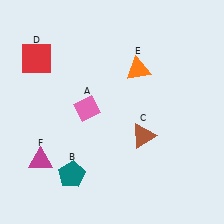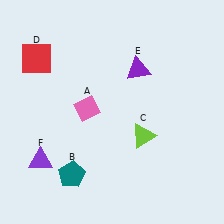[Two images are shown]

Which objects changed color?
C changed from brown to lime. E changed from orange to purple. F changed from magenta to purple.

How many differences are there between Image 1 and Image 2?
There are 3 differences between the two images.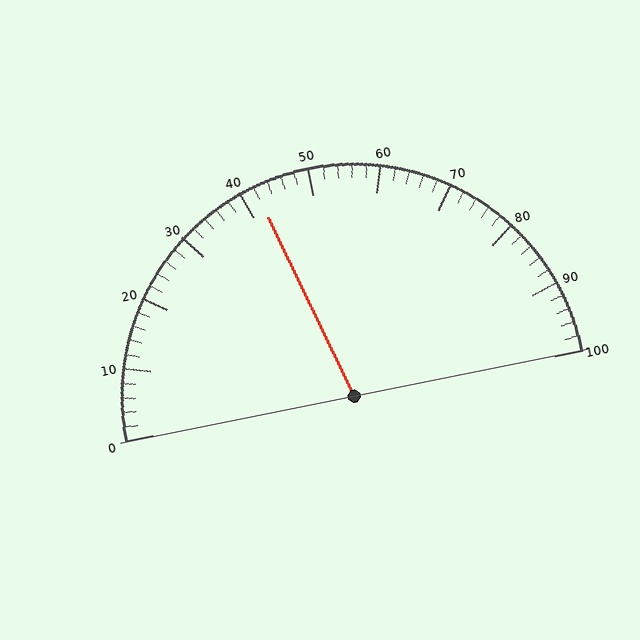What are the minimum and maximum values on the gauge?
The gauge ranges from 0 to 100.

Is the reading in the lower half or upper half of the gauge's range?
The reading is in the lower half of the range (0 to 100).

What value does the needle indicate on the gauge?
The needle indicates approximately 42.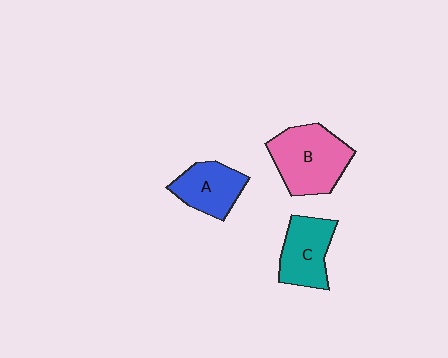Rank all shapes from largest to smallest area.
From largest to smallest: B (pink), C (teal), A (blue).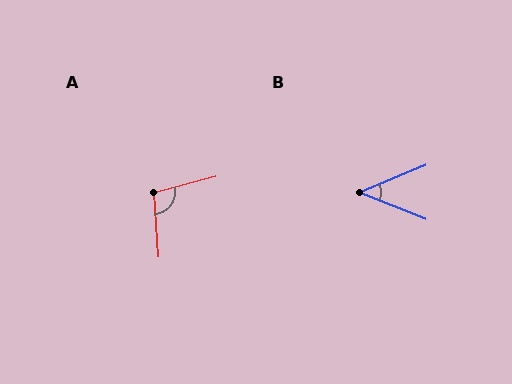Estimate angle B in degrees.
Approximately 44 degrees.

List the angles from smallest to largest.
B (44°), A (100°).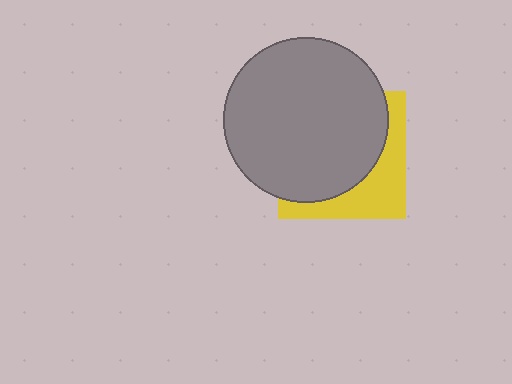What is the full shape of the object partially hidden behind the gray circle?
The partially hidden object is a yellow square.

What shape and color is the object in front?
The object in front is a gray circle.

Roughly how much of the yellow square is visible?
A small part of it is visible (roughly 34%).